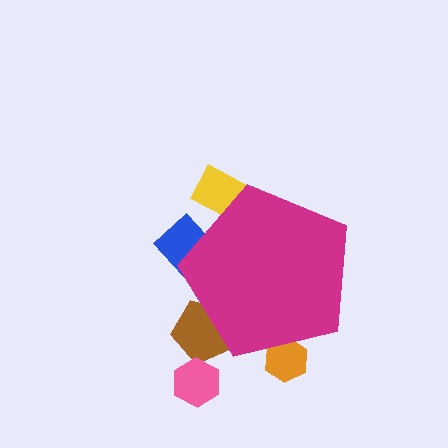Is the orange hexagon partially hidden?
Yes, the orange hexagon is partially hidden behind the magenta pentagon.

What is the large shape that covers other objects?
A magenta pentagon.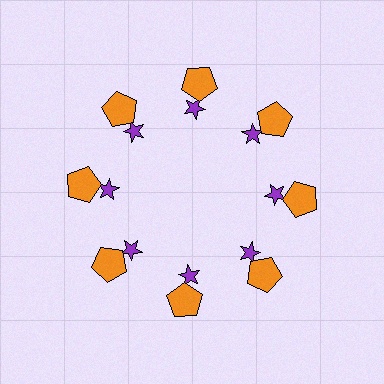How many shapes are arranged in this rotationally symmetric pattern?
There are 16 shapes, arranged in 8 groups of 2.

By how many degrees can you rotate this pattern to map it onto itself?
The pattern maps onto itself every 45 degrees of rotation.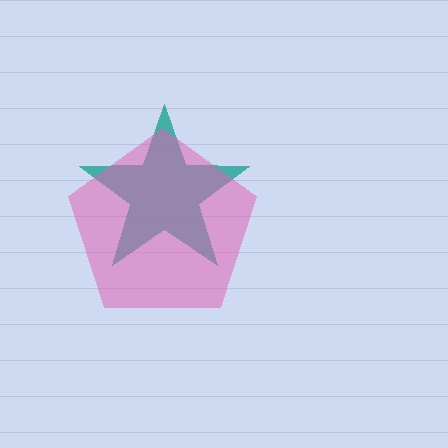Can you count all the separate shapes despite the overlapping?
Yes, there are 2 separate shapes.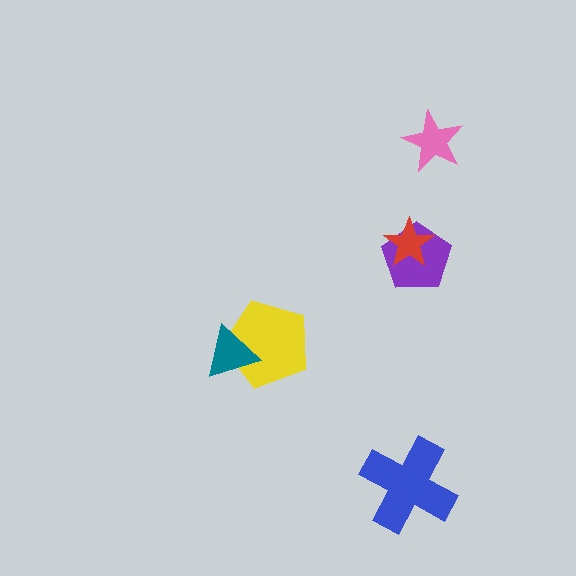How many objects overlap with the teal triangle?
1 object overlaps with the teal triangle.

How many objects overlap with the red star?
1 object overlaps with the red star.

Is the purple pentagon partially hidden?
Yes, it is partially covered by another shape.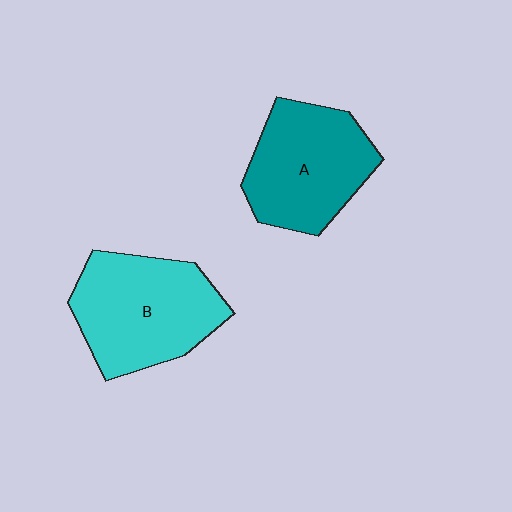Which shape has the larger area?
Shape B (cyan).